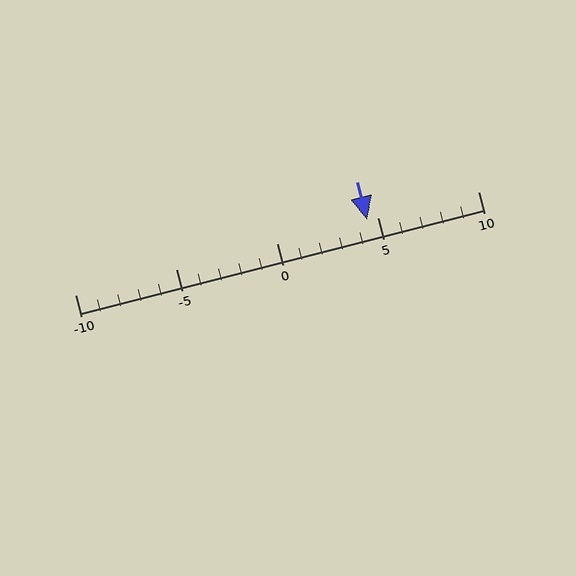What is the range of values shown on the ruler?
The ruler shows values from -10 to 10.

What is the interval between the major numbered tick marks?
The major tick marks are spaced 5 units apart.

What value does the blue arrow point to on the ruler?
The blue arrow points to approximately 4.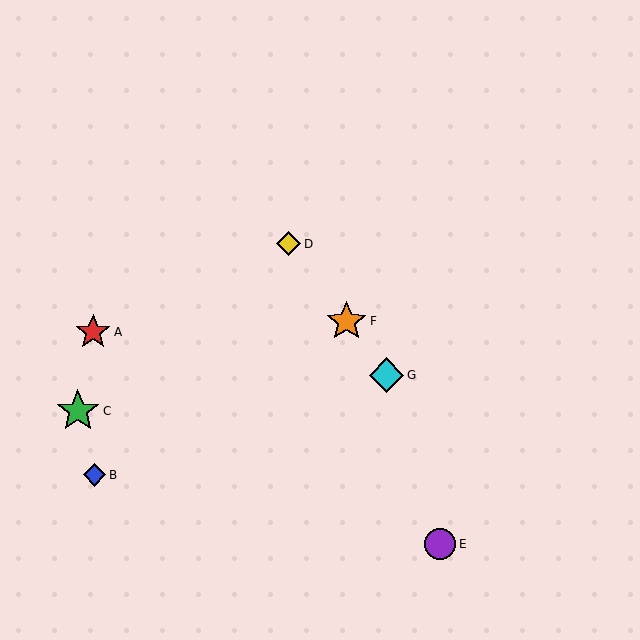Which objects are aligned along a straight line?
Objects D, F, G are aligned along a straight line.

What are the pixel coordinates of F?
Object F is at (346, 321).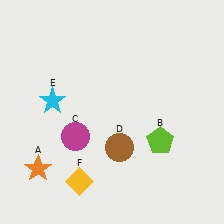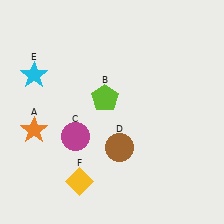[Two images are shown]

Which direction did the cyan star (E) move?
The cyan star (E) moved up.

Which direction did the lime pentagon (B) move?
The lime pentagon (B) moved left.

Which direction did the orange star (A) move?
The orange star (A) moved up.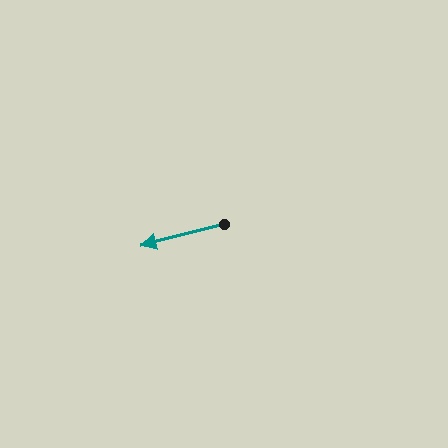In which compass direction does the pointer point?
West.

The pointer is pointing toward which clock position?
Roughly 9 o'clock.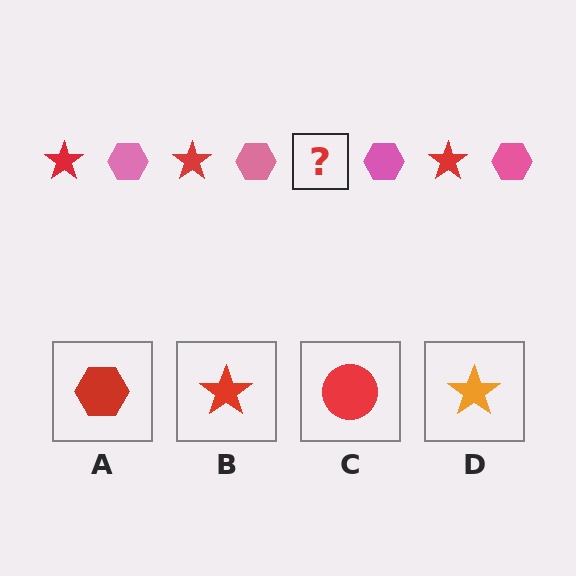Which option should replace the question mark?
Option B.